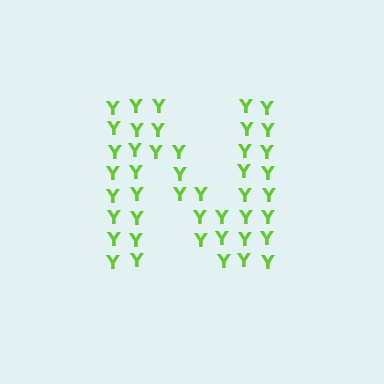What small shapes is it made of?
It is made of small letter Y's.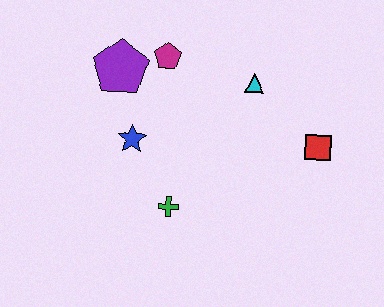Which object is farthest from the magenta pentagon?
The red square is farthest from the magenta pentagon.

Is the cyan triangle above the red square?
Yes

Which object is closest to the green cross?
The blue star is closest to the green cross.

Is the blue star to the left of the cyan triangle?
Yes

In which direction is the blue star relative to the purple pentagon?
The blue star is below the purple pentagon.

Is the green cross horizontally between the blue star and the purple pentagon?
No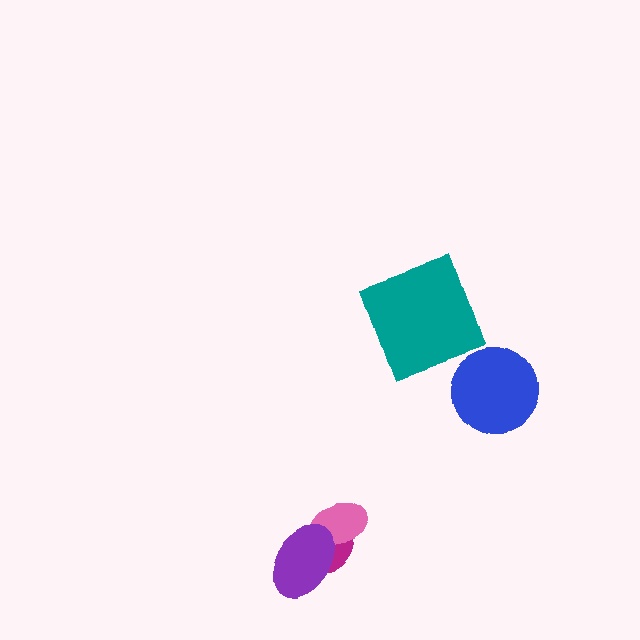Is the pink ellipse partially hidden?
Yes, it is partially covered by another shape.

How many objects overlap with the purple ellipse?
2 objects overlap with the purple ellipse.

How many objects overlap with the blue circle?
0 objects overlap with the blue circle.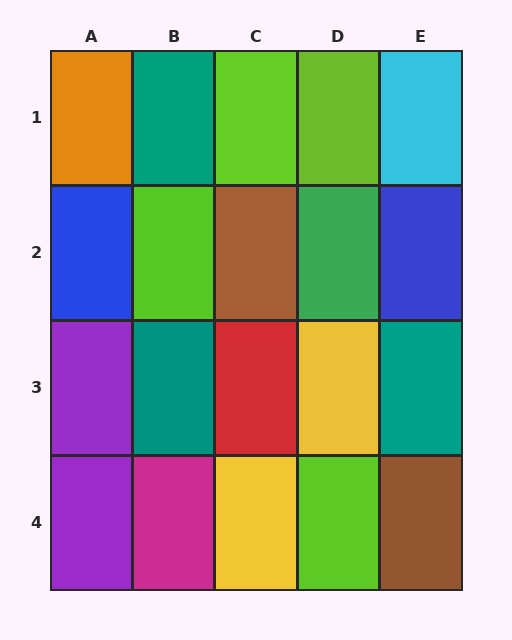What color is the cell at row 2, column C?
Brown.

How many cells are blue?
2 cells are blue.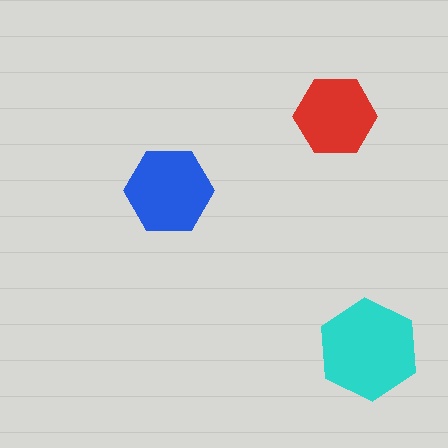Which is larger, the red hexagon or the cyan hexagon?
The cyan one.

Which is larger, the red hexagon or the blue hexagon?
The blue one.